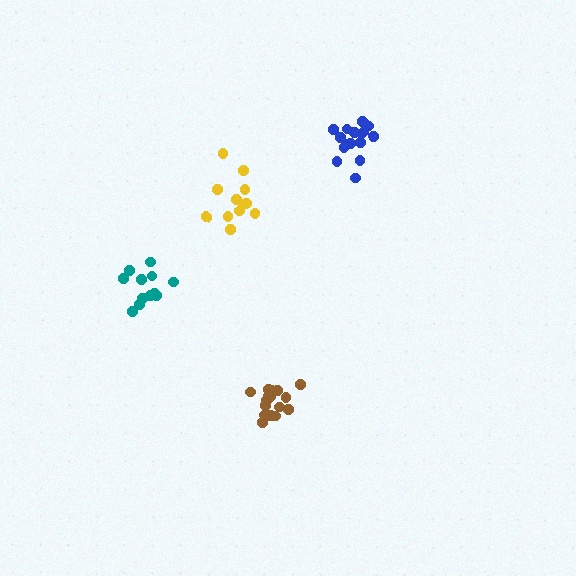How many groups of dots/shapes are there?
There are 4 groups.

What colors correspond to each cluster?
The clusters are colored: blue, teal, yellow, brown.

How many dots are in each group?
Group 1: 16 dots, Group 2: 12 dots, Group 3: 12 dots, Group 4: 16 dots (56 total).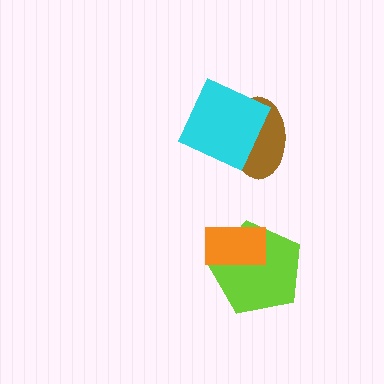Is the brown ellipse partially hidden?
Yes, it is partially covered by another shape.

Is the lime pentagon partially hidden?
Yes, it is partially covered by another shape.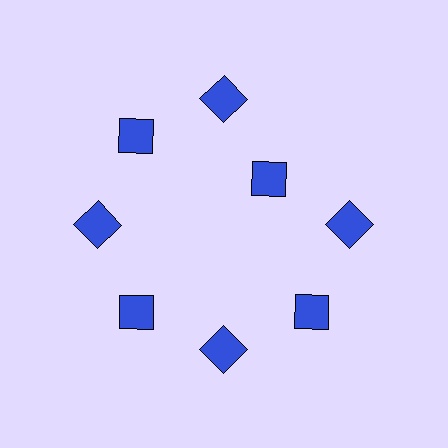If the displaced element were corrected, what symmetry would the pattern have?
It would have 8-fold rotational symmetry — the pattern would map onto itself every 45 degrees.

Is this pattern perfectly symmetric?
No. The 8 blue diamonds are arranged in a ring, but one element near the 2 o'clock position is pulled inward toward the center, breaking the 8-fold rotational symmetry.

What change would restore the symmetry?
The symmetry would be restored by moving it outward, back onto the ring so that all 8 diamonds sit at equal angles and equal distance from the center.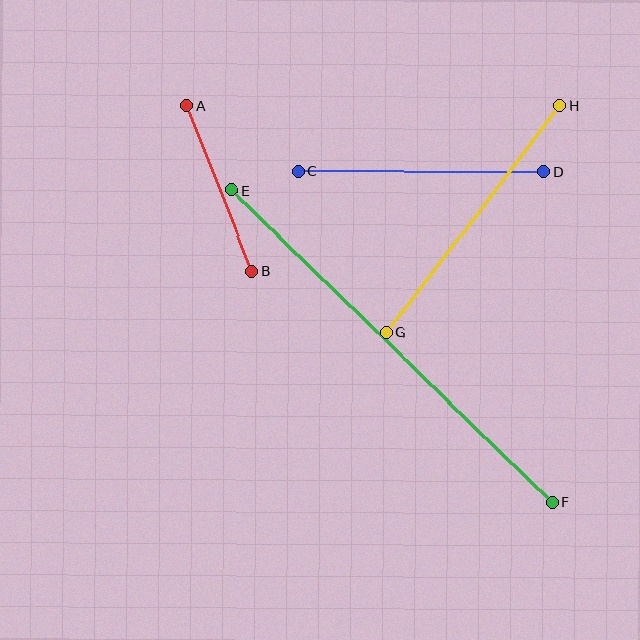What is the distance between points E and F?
The distance is approximately 448 pixels.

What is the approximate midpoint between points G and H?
The midpoint is at approximately (473, 219) pixels.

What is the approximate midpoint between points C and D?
The midpoint is at approximately (421, 172) pixels.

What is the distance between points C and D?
The distance is approximately 246 pixels.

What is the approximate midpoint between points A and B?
The midpoint is at approximately (219, 188) pixels.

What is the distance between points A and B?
The distance is approximately 177 pixels.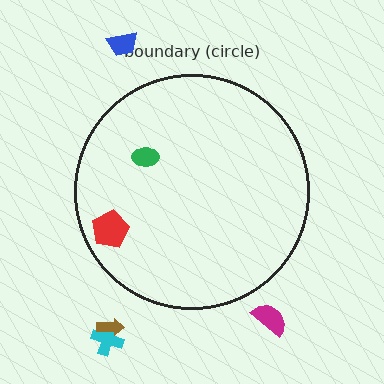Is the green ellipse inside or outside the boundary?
Inside.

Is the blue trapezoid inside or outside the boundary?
Outside.